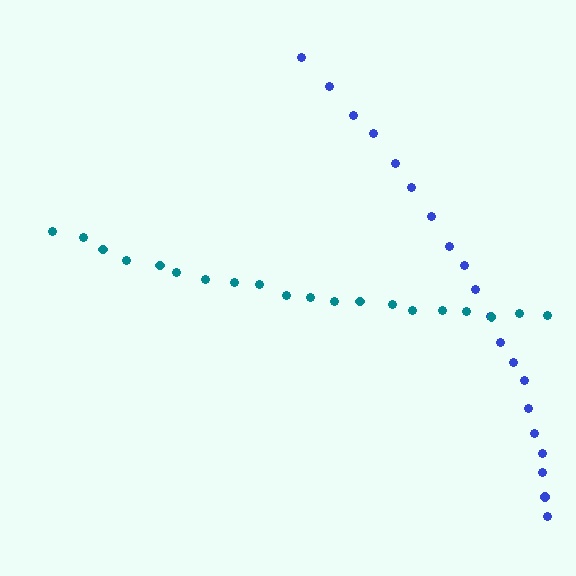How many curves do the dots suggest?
There are 2 distinct paths.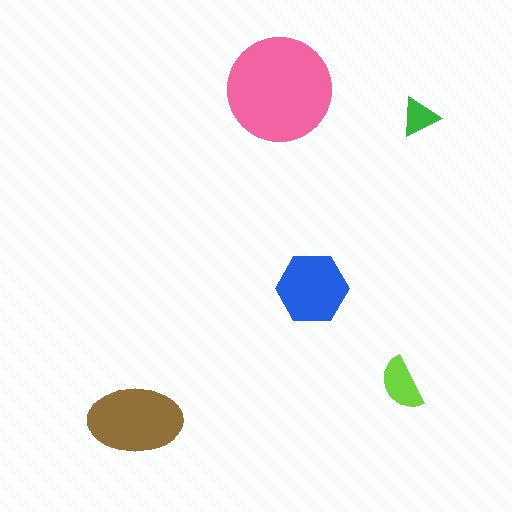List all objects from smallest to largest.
The green triangle, the lime semicircle, the blue hexagon, the brown ellipse, the pink circle.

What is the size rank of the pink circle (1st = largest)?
1st.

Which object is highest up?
The pink circle is topmost.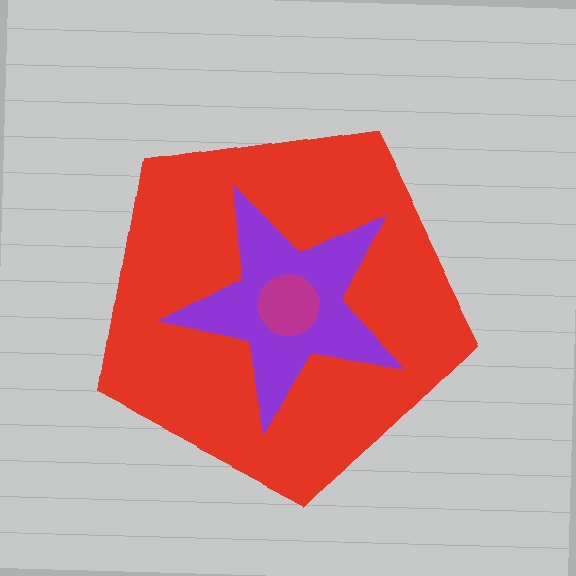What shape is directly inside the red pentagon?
The purple star.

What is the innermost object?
The magenta circle.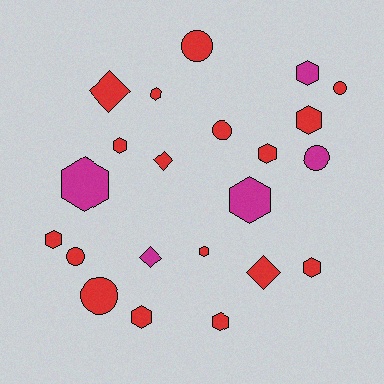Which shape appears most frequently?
Hexagon, with 12 objects.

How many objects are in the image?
There are 22 objects.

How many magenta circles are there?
There is 1 magenta circle.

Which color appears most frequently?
Red, with 17 objects.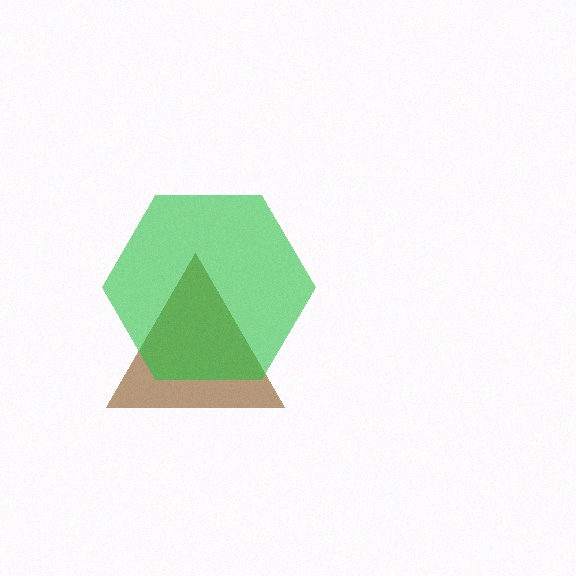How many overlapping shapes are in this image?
There are 2 overlapping shapes in the image.